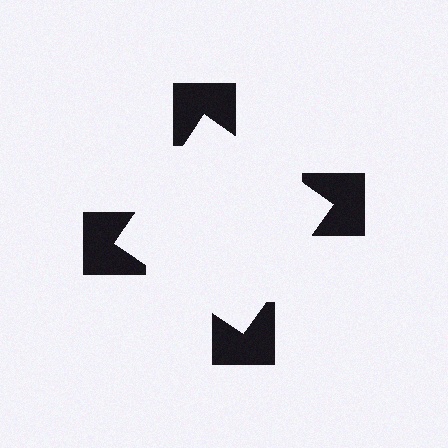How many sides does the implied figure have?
4 sides.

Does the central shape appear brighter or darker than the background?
It typically appears slightly brighter than the background, even though no actual brightness change is drawn.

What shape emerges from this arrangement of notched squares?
An illusory square — its edges are inferred from the aligned wedge cuts in the notched squares, not physically drawn.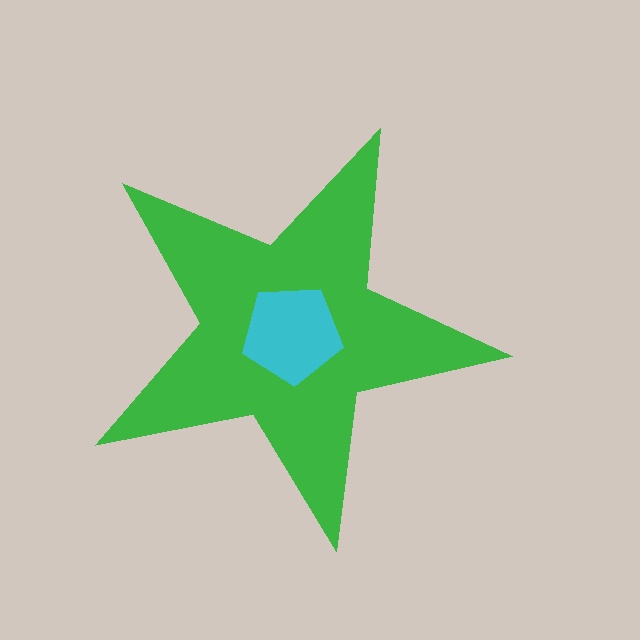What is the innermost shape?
The cyan pentagon.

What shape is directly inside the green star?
The cyan pentagon.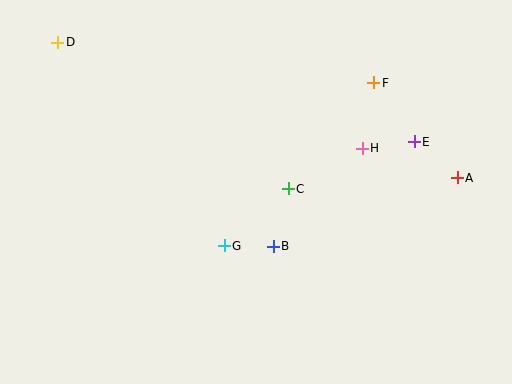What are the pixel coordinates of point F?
Point F is at (374, 83).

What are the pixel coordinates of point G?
Point G is at (224, 246).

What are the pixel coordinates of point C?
Point C is at (288, 189).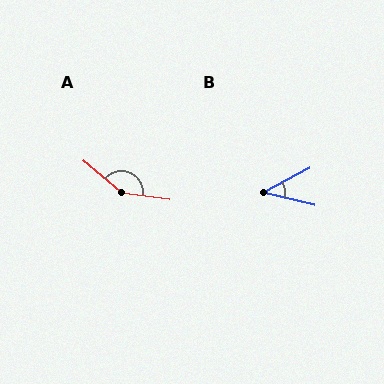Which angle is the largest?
A, at approximately 147 degrees.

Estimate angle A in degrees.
Approximately 147 degrees.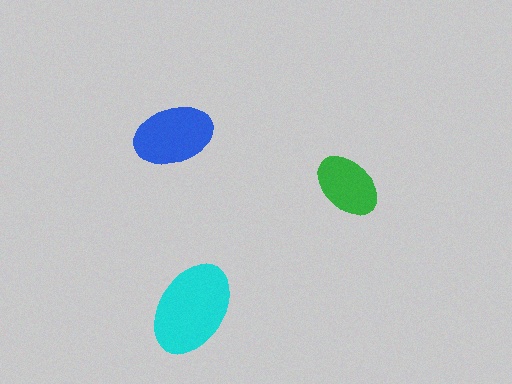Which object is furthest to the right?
The green ellipse is rightmost.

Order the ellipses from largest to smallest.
the cyan one, the blue one, the green one.